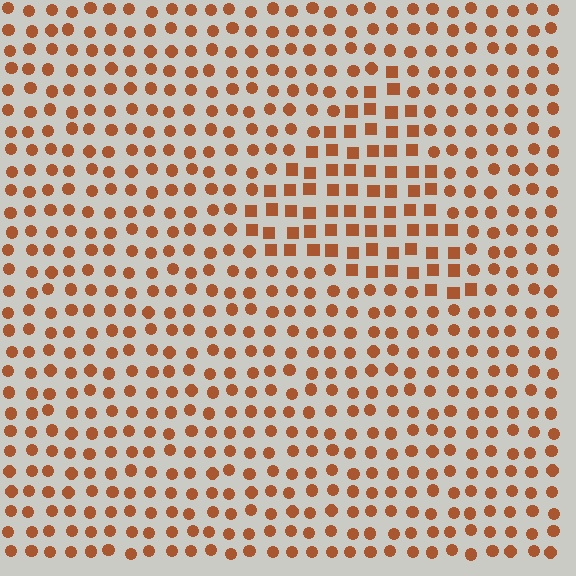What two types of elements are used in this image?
The image uses squares inside the triangle region and circles outside it.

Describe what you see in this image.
The image is filled with small brown elements arranged in a uniform grid. A triangle-shaped region contains squares, while the surrounding area contains circles. The boundary is defined purely by the change in element shape.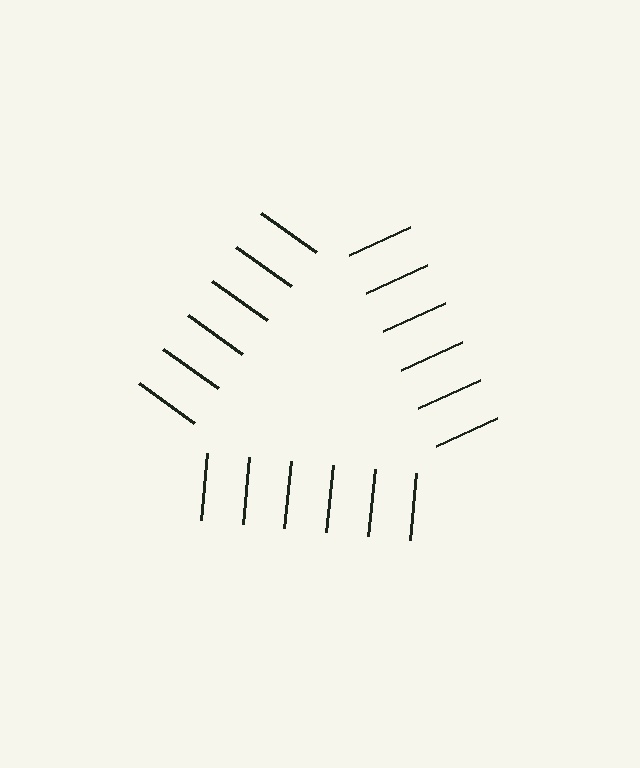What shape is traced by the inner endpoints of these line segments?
An illusory triangle — the line segments terminate on its edges but no continuous stroke is drawn.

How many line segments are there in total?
18 — 6 along each of the 3 edges.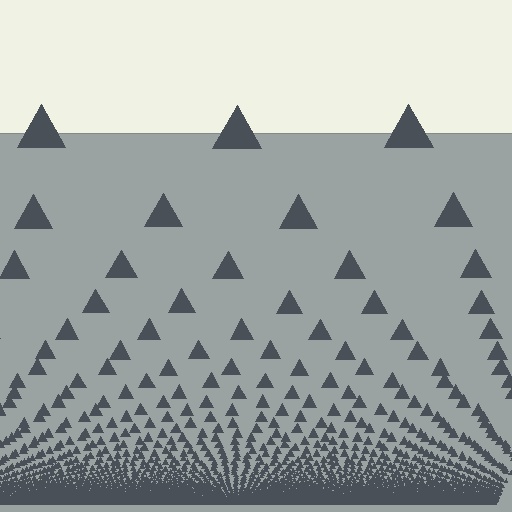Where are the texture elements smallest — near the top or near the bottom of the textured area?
Near the bottom.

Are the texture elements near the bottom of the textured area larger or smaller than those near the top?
Smaller. The gradient is inverted — elements near the bottom are smaller and denser.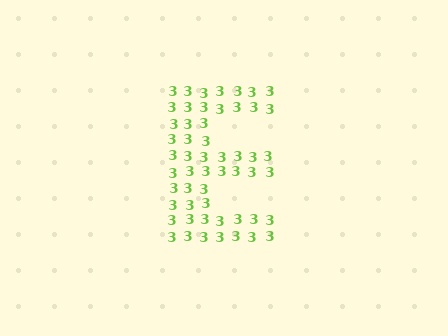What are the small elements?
The small elements are digit 3's.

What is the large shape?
The large shape is the letter E.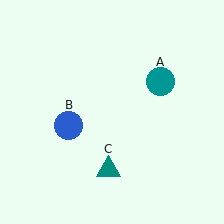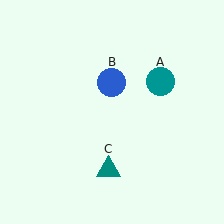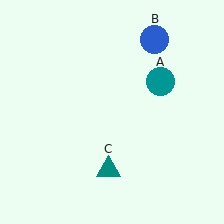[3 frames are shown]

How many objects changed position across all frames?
1 object changed position: blue circle (object B).